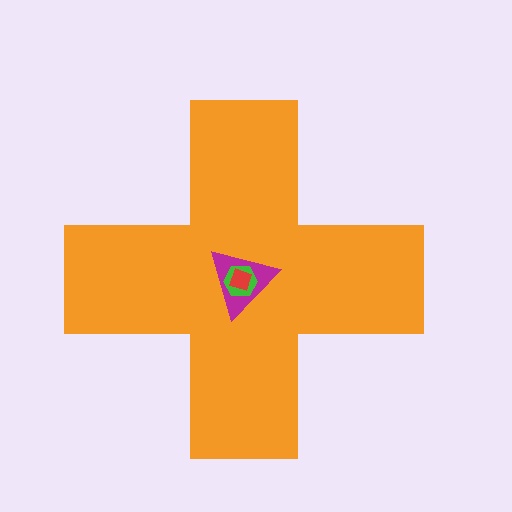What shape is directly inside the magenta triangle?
The green hexagon.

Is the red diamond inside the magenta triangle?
Yes.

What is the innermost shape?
The red diamond.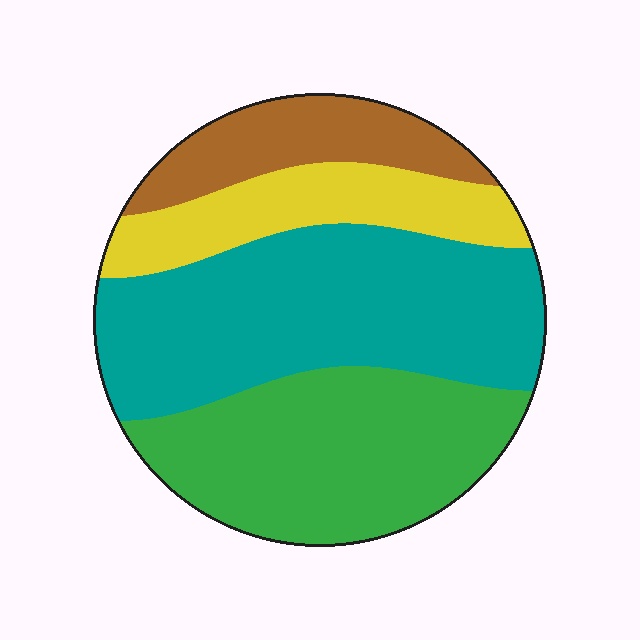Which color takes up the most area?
Teal, at roughly 40%.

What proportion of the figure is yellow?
Yellow takes up less than a sixth of the figure.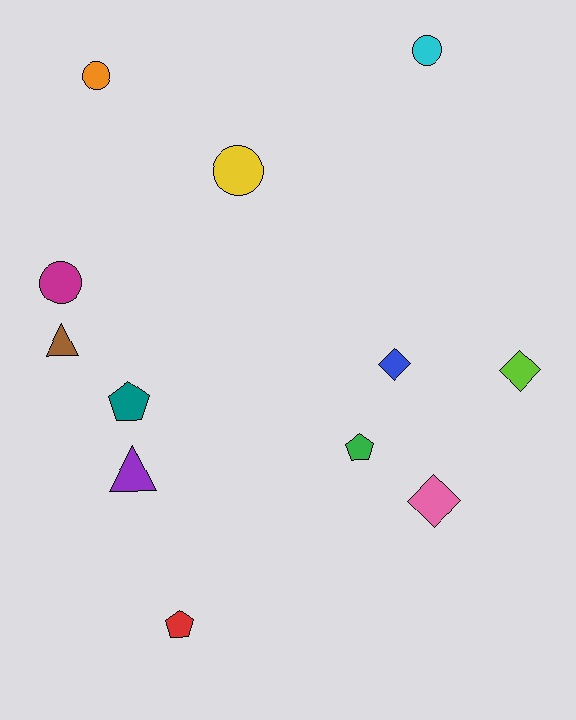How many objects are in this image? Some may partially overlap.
There are 12 objects.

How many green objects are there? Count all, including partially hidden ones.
There is 1 green object.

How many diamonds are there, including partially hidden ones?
There are 3 diamonds.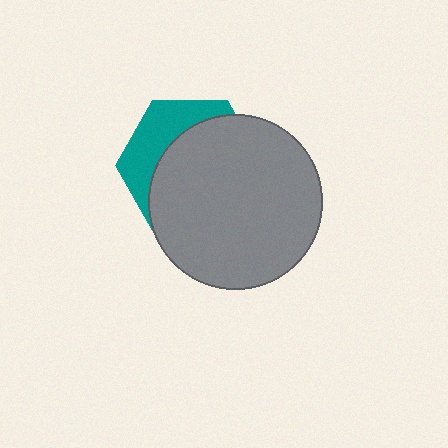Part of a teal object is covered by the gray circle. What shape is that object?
It is a hexagon.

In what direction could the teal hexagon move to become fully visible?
The teal hexagon could move toward the upper-left. That would shift it out from behind the gray circle entirely.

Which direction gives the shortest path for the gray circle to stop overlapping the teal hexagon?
Moving toward the lower-right gives the shortest separation.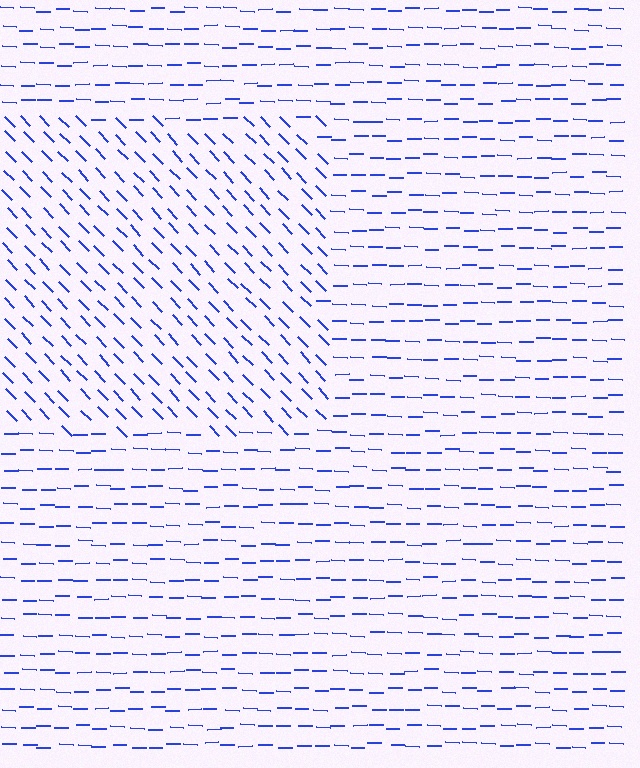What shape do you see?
I see a rectangle.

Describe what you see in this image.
The image is filled with small blue line segments. A rectangle region in the image has lines oriented differently from the surrounding lines, creating a visible texture boundary.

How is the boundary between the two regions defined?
The boundary is defined purely by a change in line orientation (approximately 45 degrees difference). All lines are the same color and thickness.